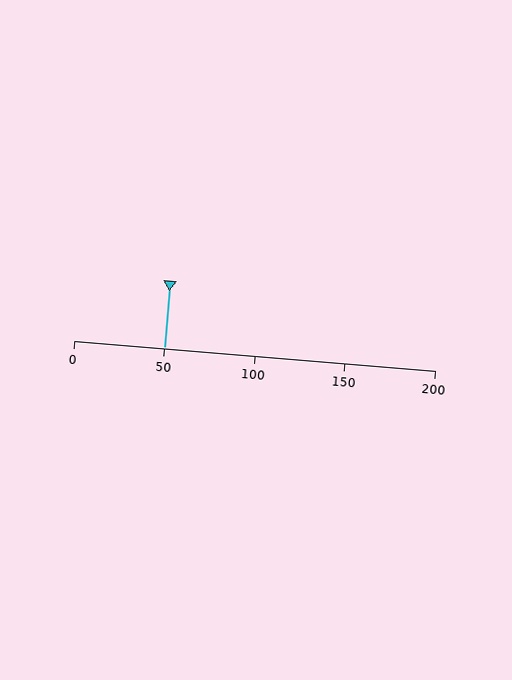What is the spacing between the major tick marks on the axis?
The major ticks are spaced 50 apart.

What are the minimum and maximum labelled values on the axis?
The axis runs from 0 to 200.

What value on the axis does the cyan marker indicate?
The marker indicates approximately 50.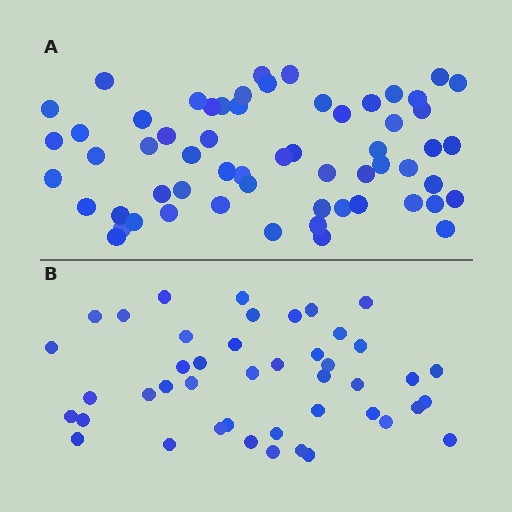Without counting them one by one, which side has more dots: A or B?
Region A (the top region) has more dots.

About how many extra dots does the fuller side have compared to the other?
Region A has approximately 15 more dots than region B.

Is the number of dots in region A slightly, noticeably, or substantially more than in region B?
Region A has noticeably more, but not dramatically so. The ratio is roughly 1.4 to 1.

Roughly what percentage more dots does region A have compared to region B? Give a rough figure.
About 35% more.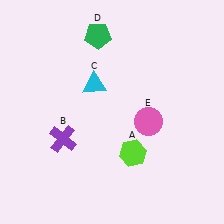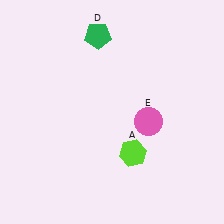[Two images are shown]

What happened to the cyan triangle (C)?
The cyan triangle (C) was removed in Image 2. It was in the top-left area of Image 1.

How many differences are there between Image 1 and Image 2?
There are 2 differences between the two images.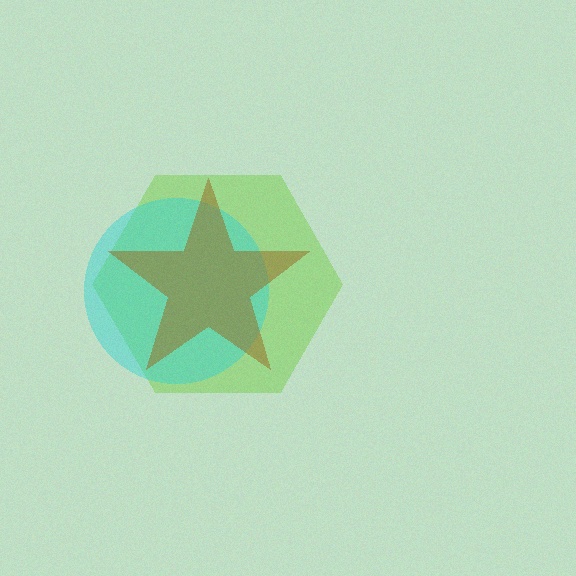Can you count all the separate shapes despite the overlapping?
Yes, there are 3 separate shapes.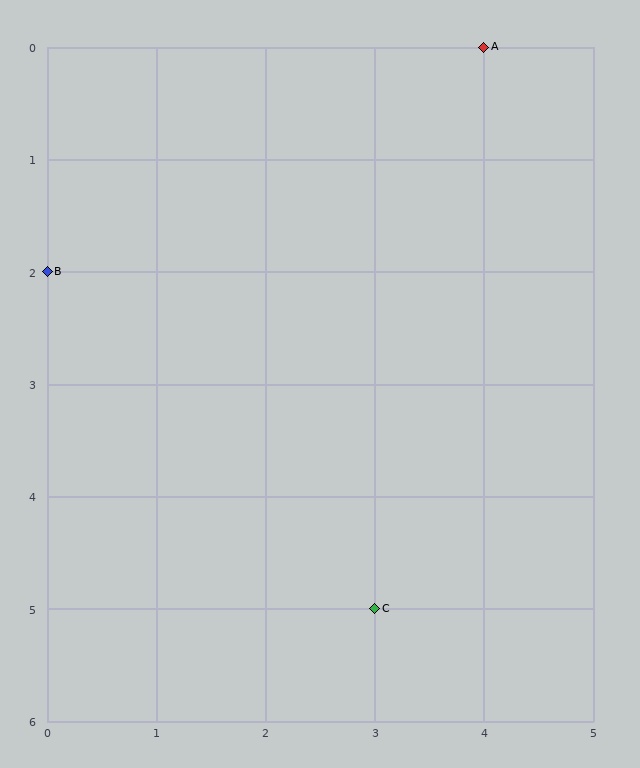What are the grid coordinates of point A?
Point A is at grid coordinates (4, 0).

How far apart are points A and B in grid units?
Points A and B are 4 columns and 2 rows apart (about 4.5 grid units diagonally).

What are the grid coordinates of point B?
Point B is at grid coordinates (0, 2).